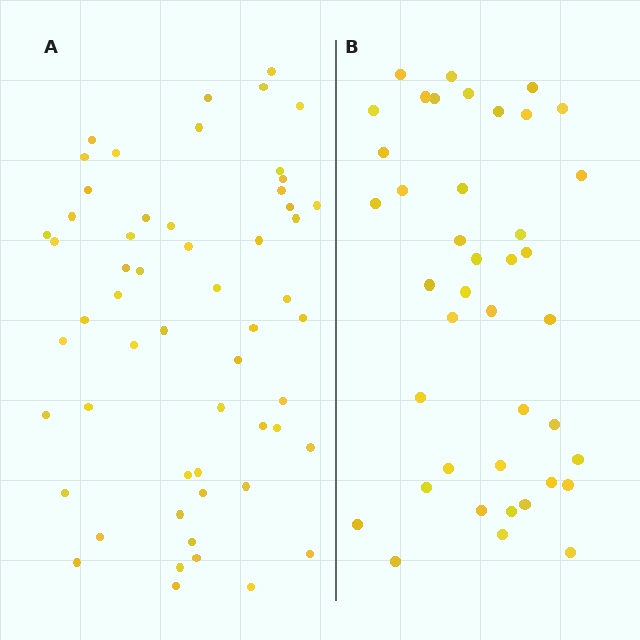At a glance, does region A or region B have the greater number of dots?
Region A (the left region) has more dots.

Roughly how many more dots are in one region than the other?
Region A has approximately 15 more dots than region B.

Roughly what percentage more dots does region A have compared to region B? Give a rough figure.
About 35% more.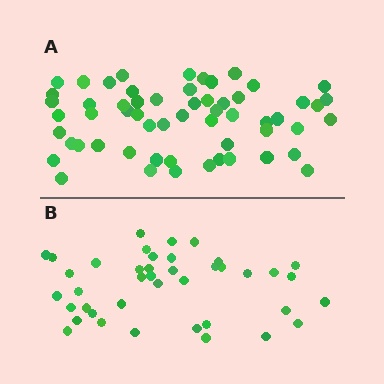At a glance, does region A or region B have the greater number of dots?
Region A (the top region) has more dots.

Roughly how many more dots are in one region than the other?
Region A has approximately 15 more dots than region B.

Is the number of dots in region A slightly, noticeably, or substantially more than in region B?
Region A has noticeably more, but not dramatically so. The ratio is roughly 1.4 to 1.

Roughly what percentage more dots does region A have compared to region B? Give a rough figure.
About 40% more.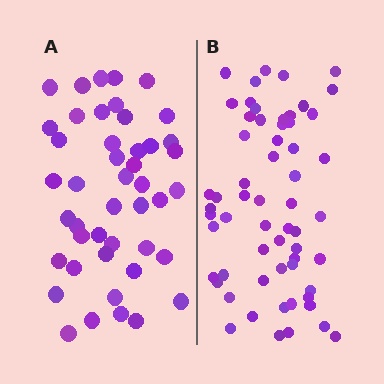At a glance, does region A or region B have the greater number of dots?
Region B (the right region) has more dots.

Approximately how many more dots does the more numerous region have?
Region B has approximately 15 more dots than region A.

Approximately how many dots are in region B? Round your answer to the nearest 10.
About 60 dots.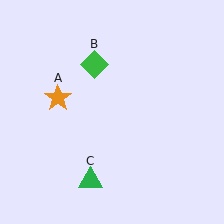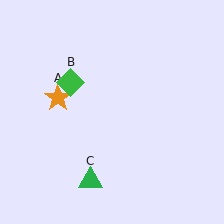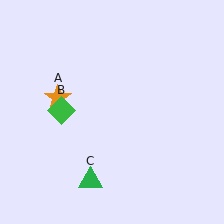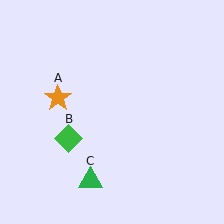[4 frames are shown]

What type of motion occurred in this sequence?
The green diamond (object B) rotated counterclockwise around the center of the scene.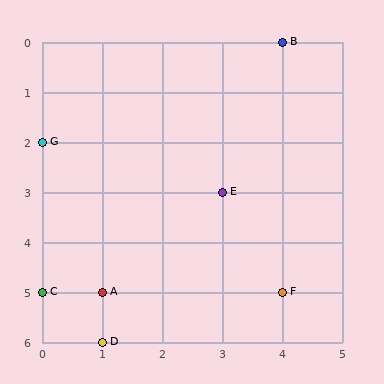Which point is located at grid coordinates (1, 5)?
Point A is at (1, 5).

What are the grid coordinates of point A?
Point A is at grid coordinates (1, 5).